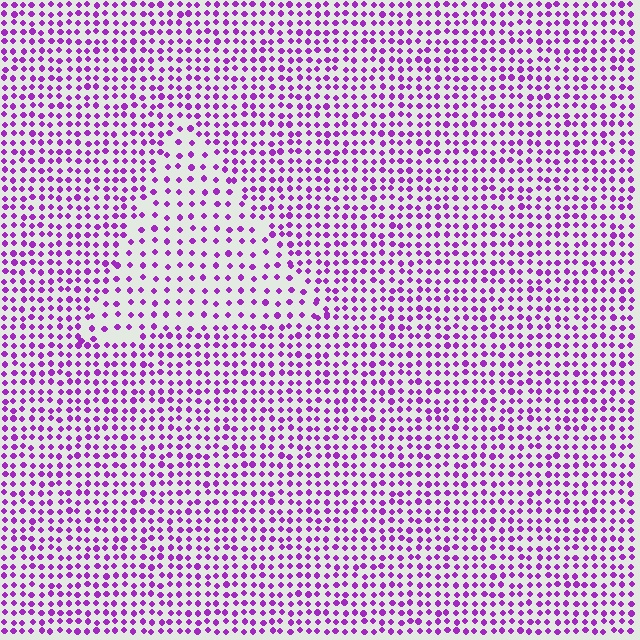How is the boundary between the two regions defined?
The boundary is defined by a change in element density (approximately 1.8x ratio). All elements are the same color, size, and shape.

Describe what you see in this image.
The image contains small purple elements arranged at two different densities. A triangle-shaped region is visible where the elements are less densely packed than the surrounding area.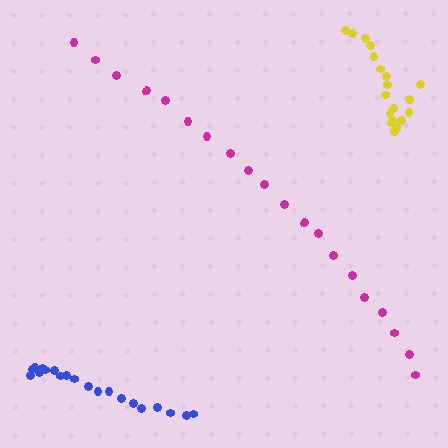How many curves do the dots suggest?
There are 3 distinct paths.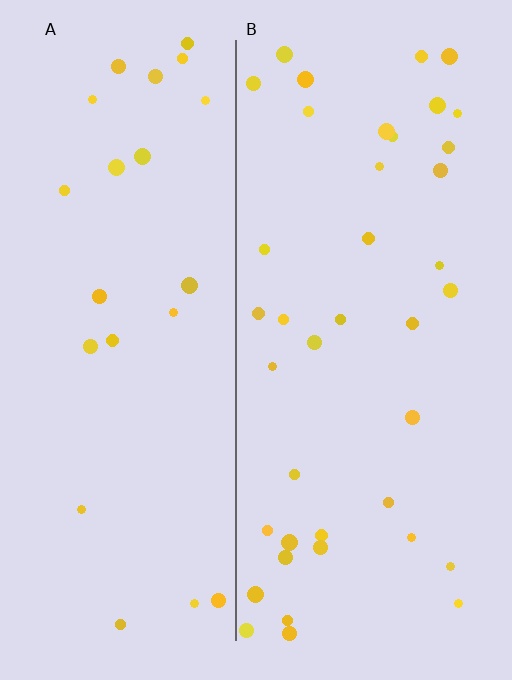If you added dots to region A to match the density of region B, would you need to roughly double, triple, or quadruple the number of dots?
Approximately double.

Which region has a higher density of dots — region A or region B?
B (the right).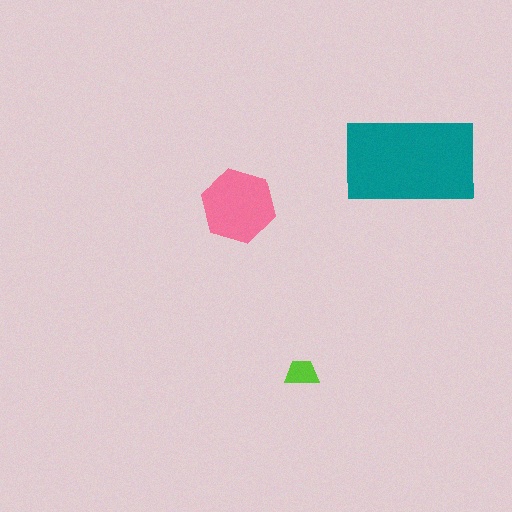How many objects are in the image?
There are 3 objects in the image.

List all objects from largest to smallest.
The teal rectangle, the pink hexagon, the lime trapezoid.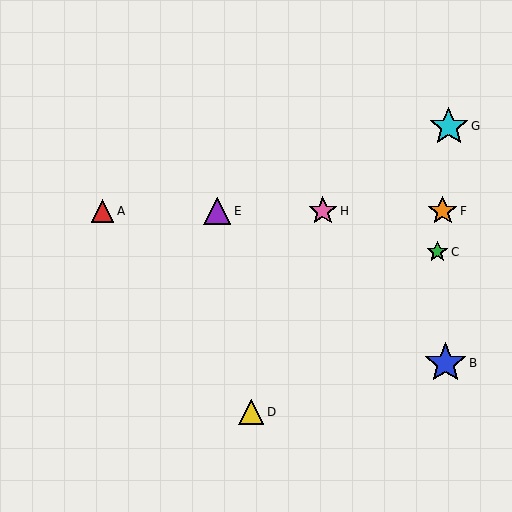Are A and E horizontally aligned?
Yes, both are at y≈211.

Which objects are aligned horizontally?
Objects A, E, F, H are aligned horizontally.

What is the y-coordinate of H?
Object H is at y≈211.